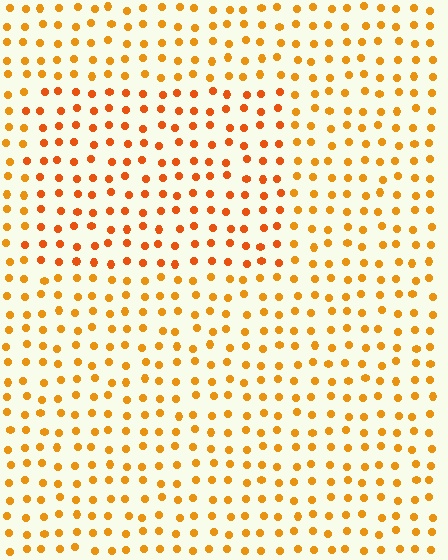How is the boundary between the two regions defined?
The boundary is defined purely by a slight shift in hue (about 18 degrees). Spacing, size, and orientation are identical on both sides.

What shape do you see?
I see a rectangle.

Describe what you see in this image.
The image is filled with small orange elements in a uniform arrangement. A rectangle-shaped region is visible where the elements are tinted to a slightly different hue, forming a subtle color boundary.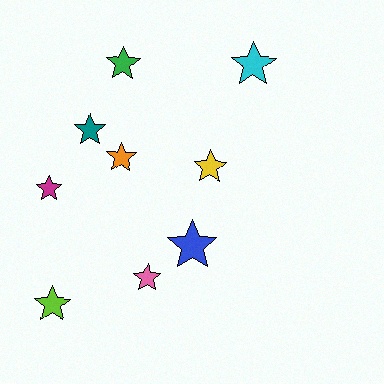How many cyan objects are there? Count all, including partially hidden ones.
There is 1 cyan object.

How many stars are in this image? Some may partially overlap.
There are 9 stars.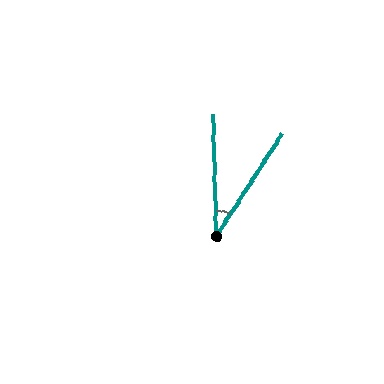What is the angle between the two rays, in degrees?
Approximately 35 degrees.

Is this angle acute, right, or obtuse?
It is acute.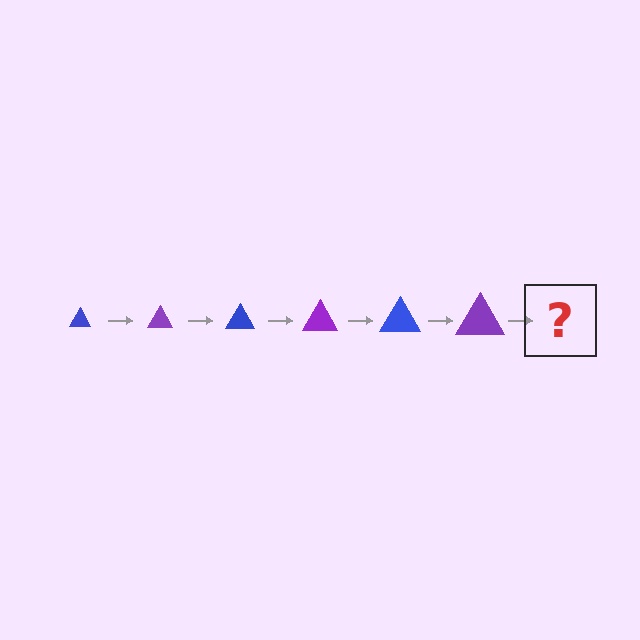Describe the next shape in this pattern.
It should be a blue triangle, larger than the previous one.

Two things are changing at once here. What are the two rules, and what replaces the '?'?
The two rules are that the triangle grows larger each step and the color cycles through blue and purple. The '?' should be a blue triangle, larger than the previous one.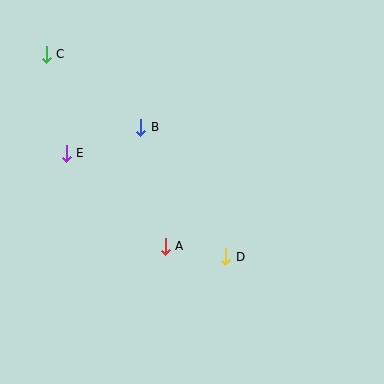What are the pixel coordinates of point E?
Point E is at (66, 153).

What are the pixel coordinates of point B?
Point B is at (141, 127).